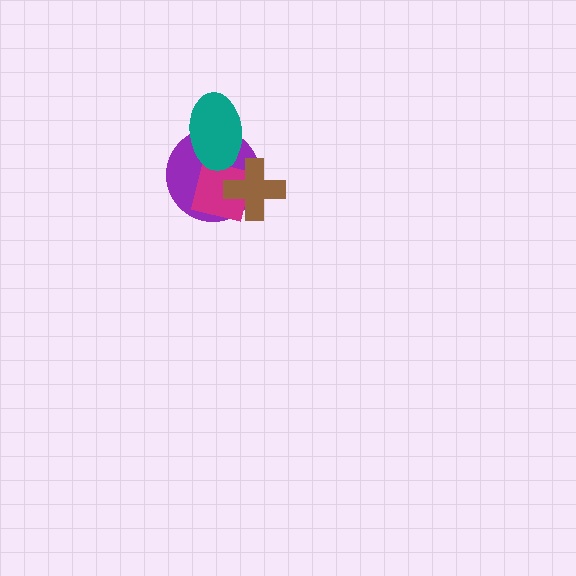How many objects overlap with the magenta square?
3 objects overlap with the magenta square.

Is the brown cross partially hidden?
No, no other shape covers it.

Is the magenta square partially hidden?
Yes, it is partially covered by another shape.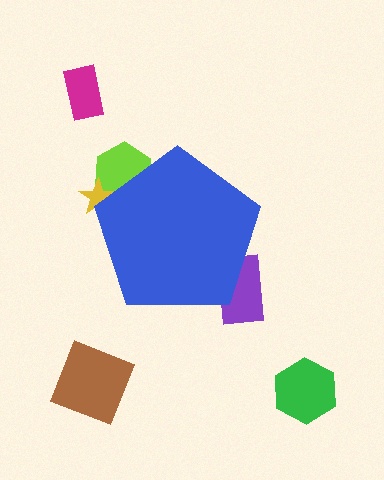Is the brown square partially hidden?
No, the brown square is fully visible.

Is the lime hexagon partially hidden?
Yes, the lime hexagon is partially hidden behind the blue pentagon.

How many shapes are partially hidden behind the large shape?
3 shapes are partially hidden.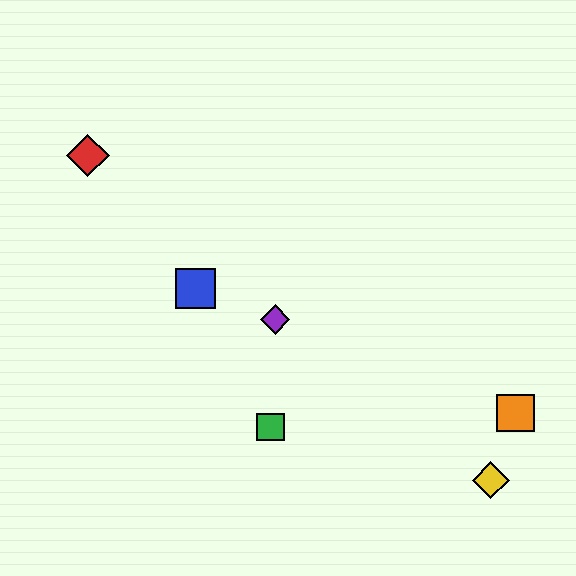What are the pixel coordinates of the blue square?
The blue square is at (195, 289).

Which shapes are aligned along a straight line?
The blue square, the purple diamond, the orange square are aligned along a straight line.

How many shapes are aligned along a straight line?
3 shapes (the blue square, the purple diamond, the orange square) are aligned along a straight line.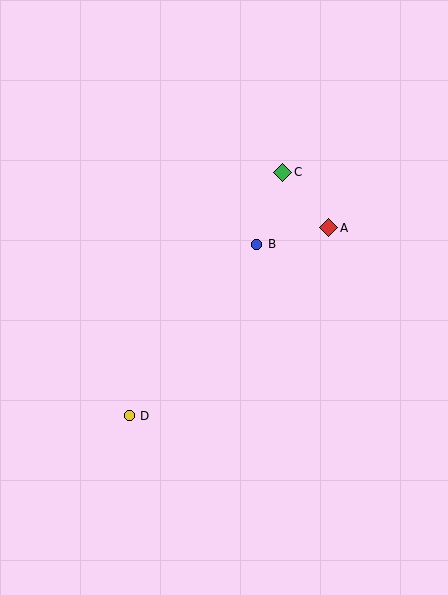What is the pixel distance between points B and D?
The distance between B and D is 214 pixels.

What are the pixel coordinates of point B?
Point B is at (257, 244).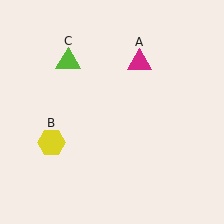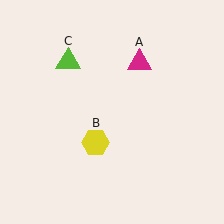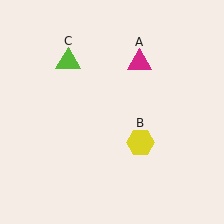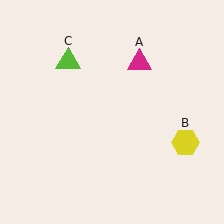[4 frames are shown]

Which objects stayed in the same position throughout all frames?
Magenta triangle (object A) and lime triangle (object C) remained stationary.